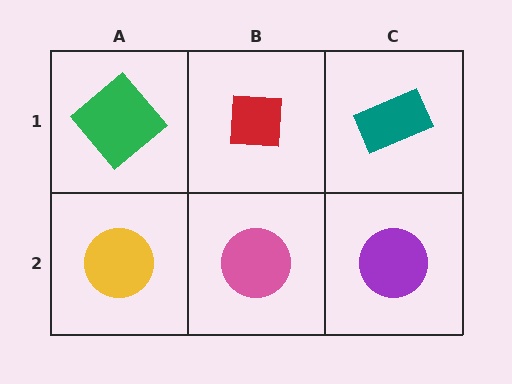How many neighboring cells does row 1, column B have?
3.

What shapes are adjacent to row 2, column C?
A teal rectangle (row 1, column C), a pink circle (row 2, column B).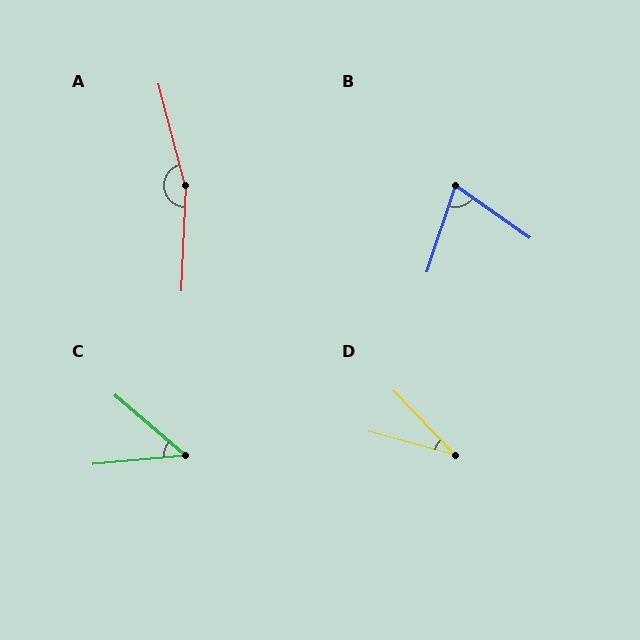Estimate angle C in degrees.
Approximately 46 degrees.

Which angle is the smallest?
D, at approximately 31 degrees.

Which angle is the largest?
A, at approximately 163 degrees.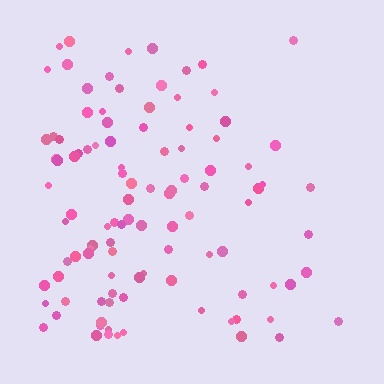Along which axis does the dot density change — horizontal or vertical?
Horizontal.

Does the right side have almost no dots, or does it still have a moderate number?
Still a moderate number, just noticeably fewer than the left.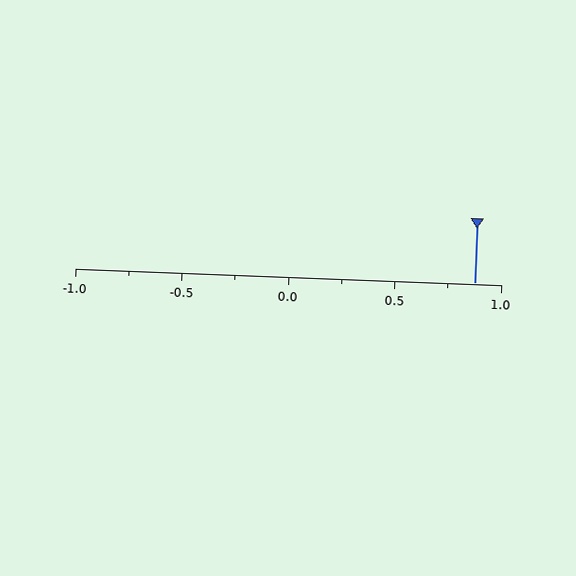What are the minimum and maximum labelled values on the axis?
The axis runs from -1.0 to 1.0.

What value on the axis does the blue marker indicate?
The marker indicates approximately 0.88.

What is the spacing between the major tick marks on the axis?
The major ticks are spaced 0.5 apart.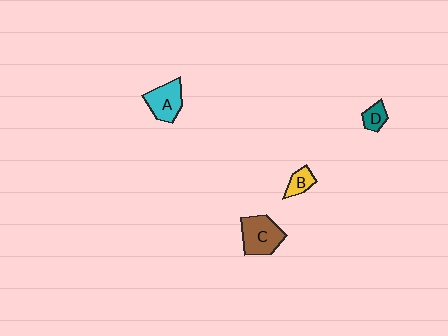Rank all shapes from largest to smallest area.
From largest to smallest: C (brown), A (cyan), B (yellow), D (teal).